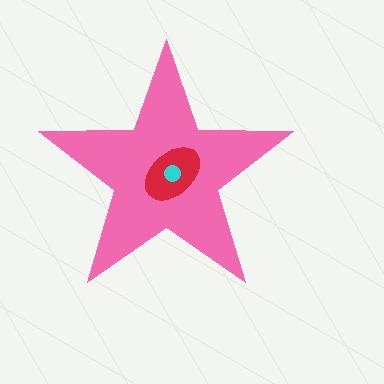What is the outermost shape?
The pink star.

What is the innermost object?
The cyan circle.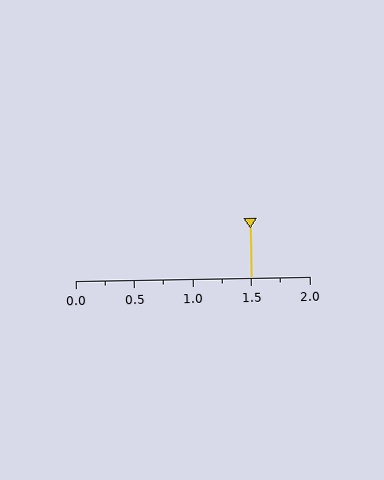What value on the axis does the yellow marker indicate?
The marker indicates approximately 1.5.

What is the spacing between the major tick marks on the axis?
The major ticks are spaced 0.5 apart.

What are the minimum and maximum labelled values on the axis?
The axis runs from 0.0 to 2.0.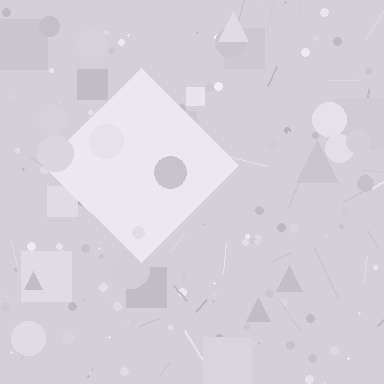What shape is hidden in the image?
A diamond is hidden in the image.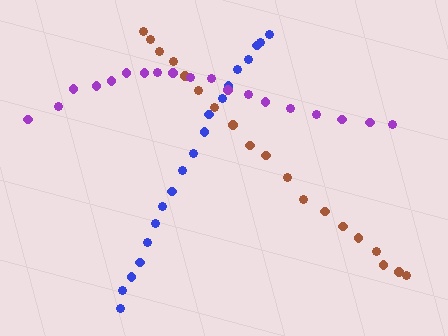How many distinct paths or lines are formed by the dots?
There are 3 distinct paths.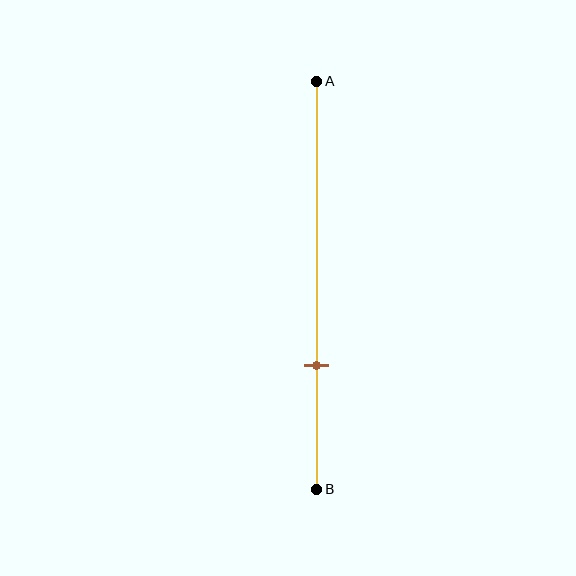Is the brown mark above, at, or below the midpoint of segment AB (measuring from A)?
The brown mark is below the midpoint of segment AB.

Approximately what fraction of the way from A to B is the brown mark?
The brown mark is approximately 70% of the way from A to B.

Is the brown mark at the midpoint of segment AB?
No, the mark is at about 70% from A, not at the 50% midpoint.